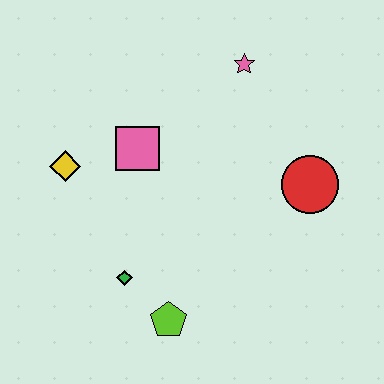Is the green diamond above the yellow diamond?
No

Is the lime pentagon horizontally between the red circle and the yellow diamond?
Yes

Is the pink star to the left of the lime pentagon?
No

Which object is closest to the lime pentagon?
The green diamond is closest to the lime pentagon.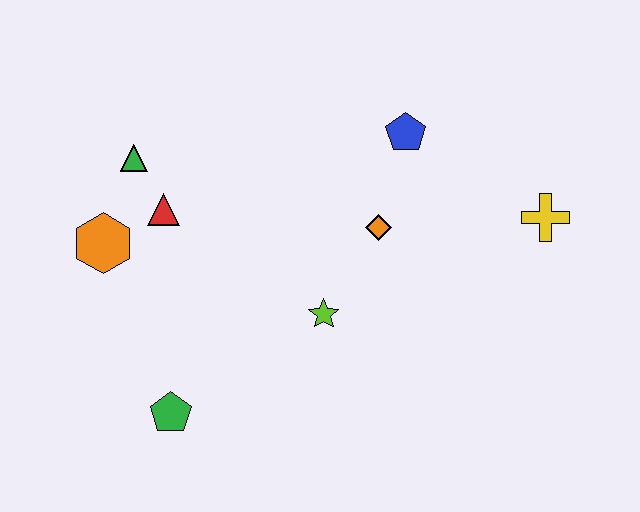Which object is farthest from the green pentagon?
The yellow cross is farthest from the green pentagon.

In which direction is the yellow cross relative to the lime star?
The yellow cross is to the right of the lime star.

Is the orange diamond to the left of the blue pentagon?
Yes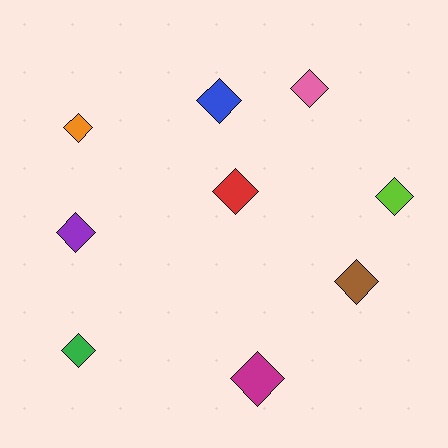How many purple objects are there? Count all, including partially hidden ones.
There is 1 purple object.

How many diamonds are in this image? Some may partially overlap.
There are 9 diamonds.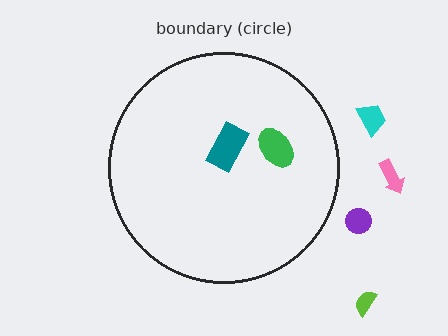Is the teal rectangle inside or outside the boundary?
Inside.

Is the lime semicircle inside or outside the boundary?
Outside.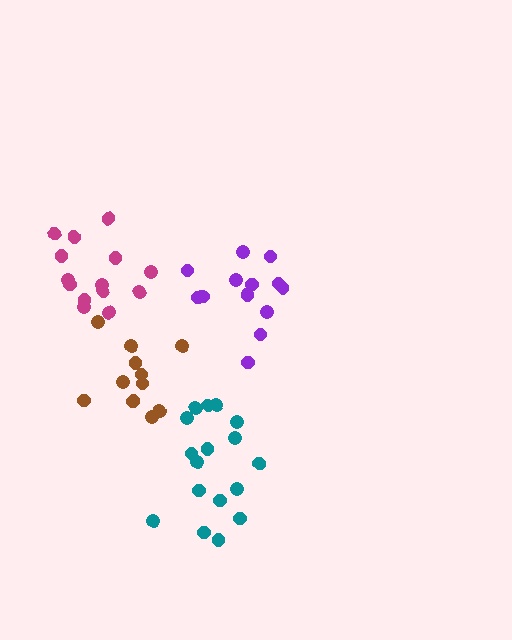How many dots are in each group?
Group 1: 17 dots, Group 2: 13 dots, Group 3: 14 dots, Group 4: 12 dots (56 total).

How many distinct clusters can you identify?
There are 4 distinct clusters.